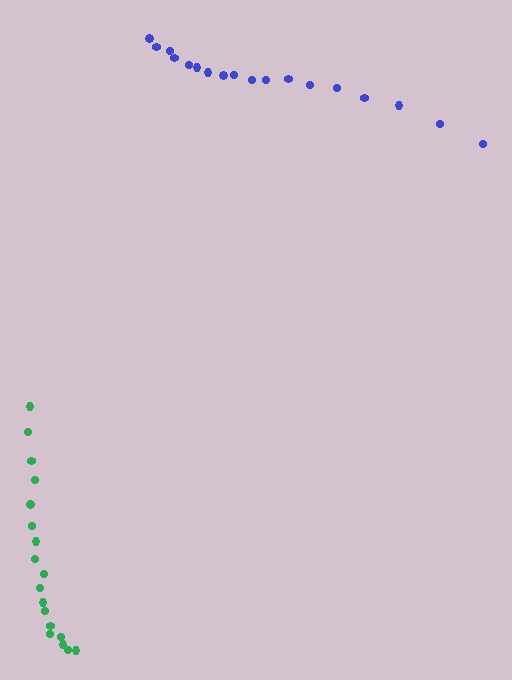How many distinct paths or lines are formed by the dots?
There are 2 distinct paths.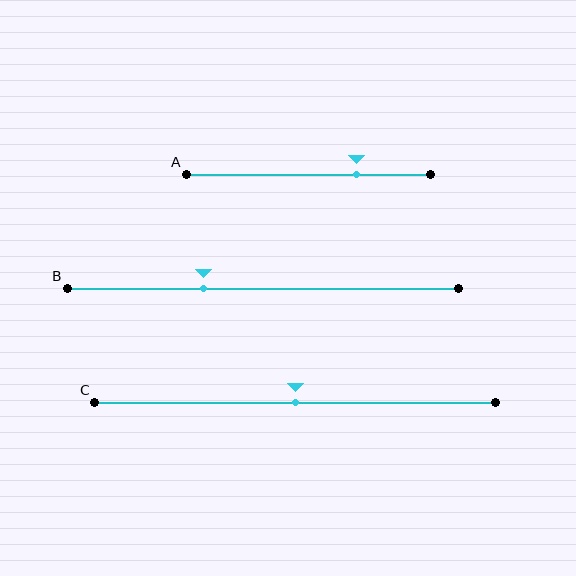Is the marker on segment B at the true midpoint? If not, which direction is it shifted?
No, the marker on segment B is shifted to the left by about 15% of the segment length.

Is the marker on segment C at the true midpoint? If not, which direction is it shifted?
Yes, the marker on segment C is at the true midpoint.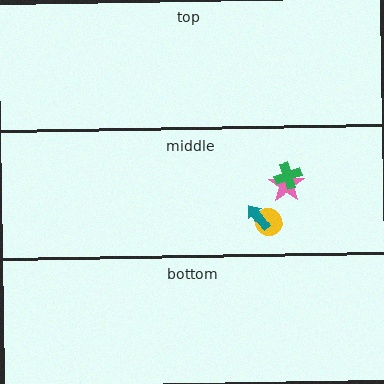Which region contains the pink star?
The middle region.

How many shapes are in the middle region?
4.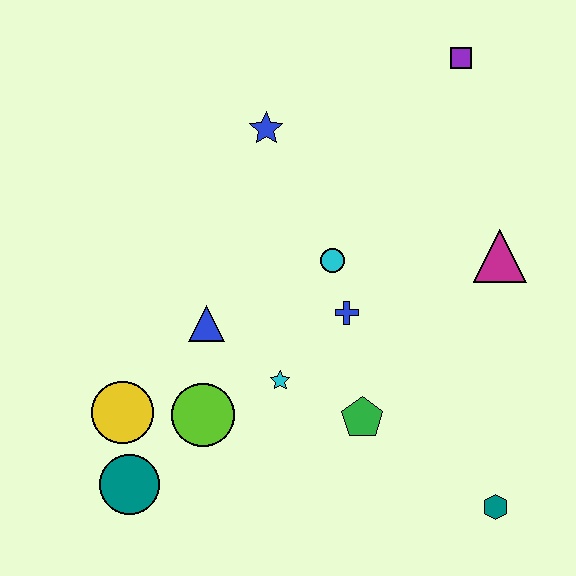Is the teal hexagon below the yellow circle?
Yes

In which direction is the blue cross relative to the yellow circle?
The blue cross is to the right of the yellow circle.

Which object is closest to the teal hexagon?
The green pentagon is closest to the teal hexagon.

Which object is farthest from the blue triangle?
The purple square is farthest from the blue triangle.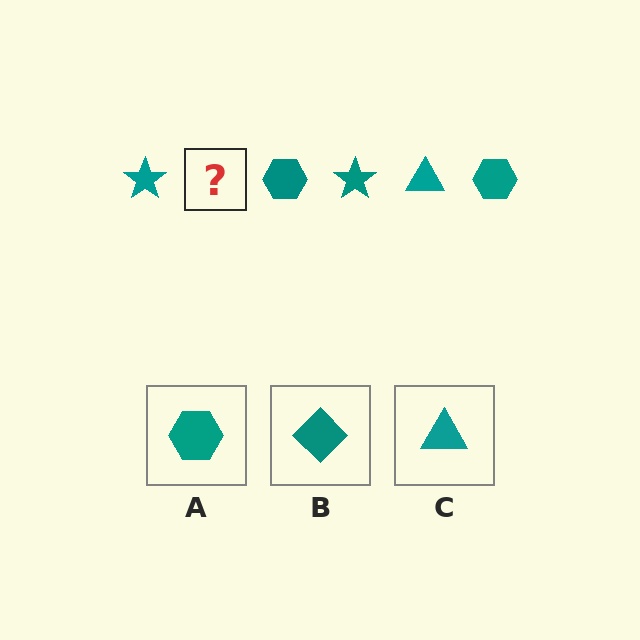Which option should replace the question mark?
Option C.